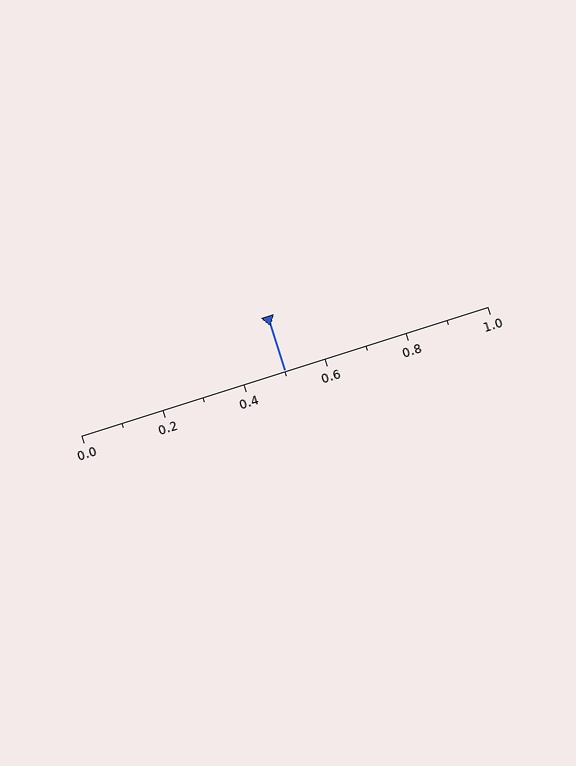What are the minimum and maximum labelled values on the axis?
The axis runs from 0.0 to 1.0.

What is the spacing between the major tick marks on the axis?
The major ticks are spaced 0.2 apart.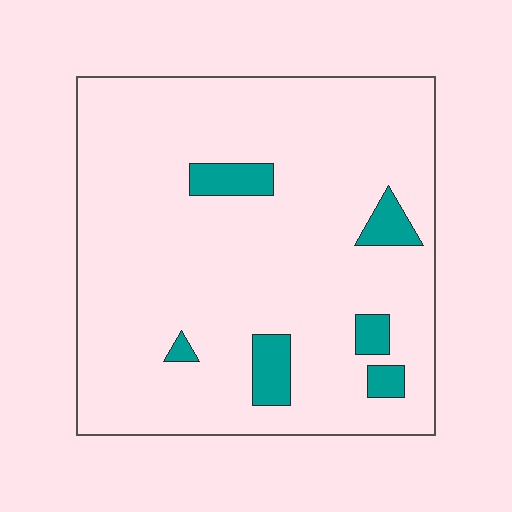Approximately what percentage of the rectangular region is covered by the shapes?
Approximately 10%.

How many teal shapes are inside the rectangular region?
6.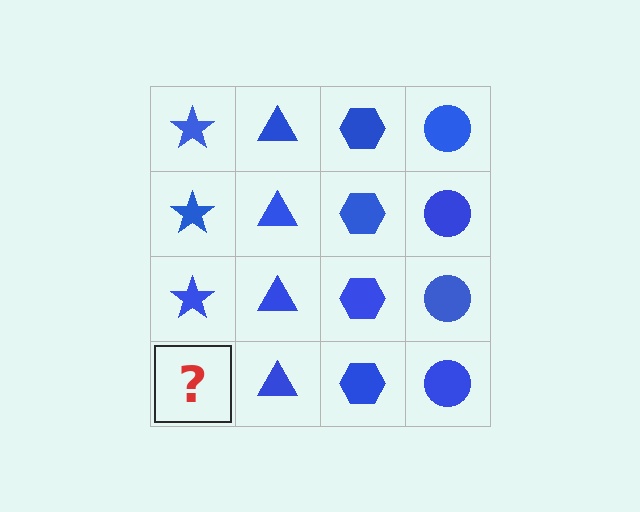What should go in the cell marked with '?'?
The missing cell should contain a blue star.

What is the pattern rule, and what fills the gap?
The rule is that each column has a consistent shape. The gap should be filled with a blue star.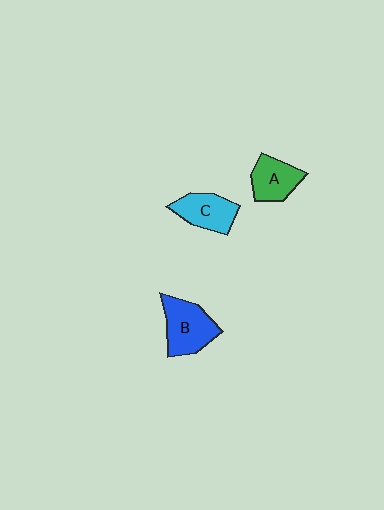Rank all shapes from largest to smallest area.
From largest to smallest: B (blue), C (cyan), A (green).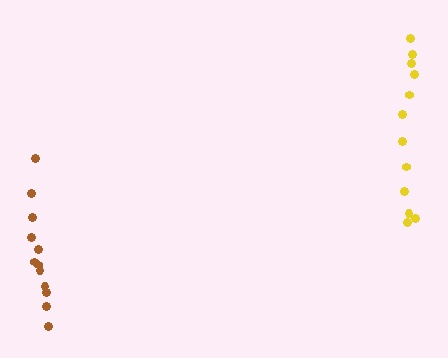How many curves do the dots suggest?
There are 2 distinct paths.